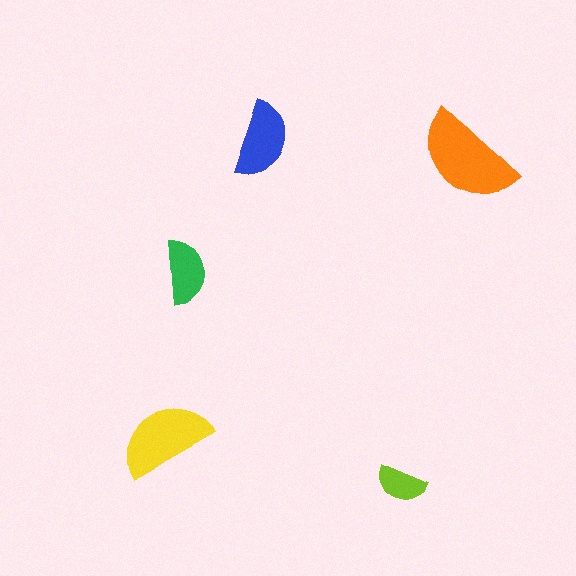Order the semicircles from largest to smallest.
the orange one, the yellow one, the blue one, the green one, the lime one.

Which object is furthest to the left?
The yellow semicircle is leftmost.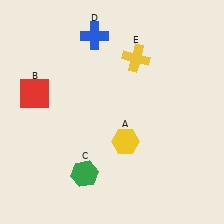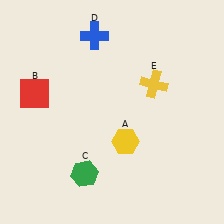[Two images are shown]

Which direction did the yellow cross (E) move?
The yellow cross (E) moved down.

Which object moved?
The yellow cross (E) moved down.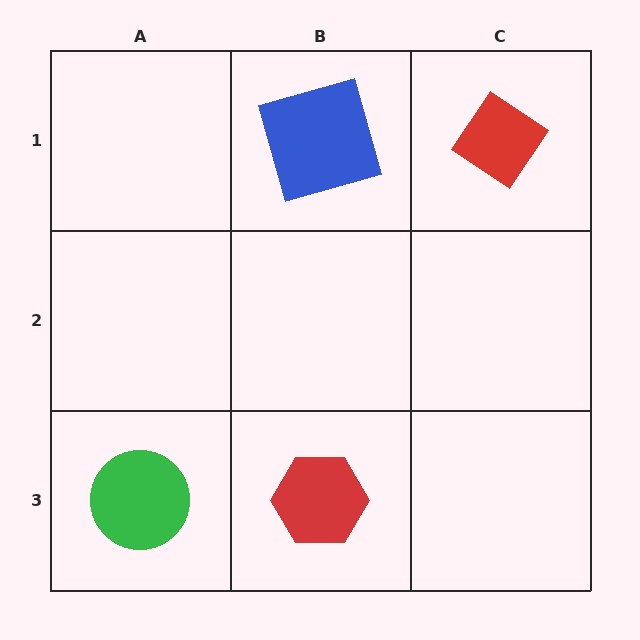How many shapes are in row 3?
2 shapes.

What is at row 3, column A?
A green circle.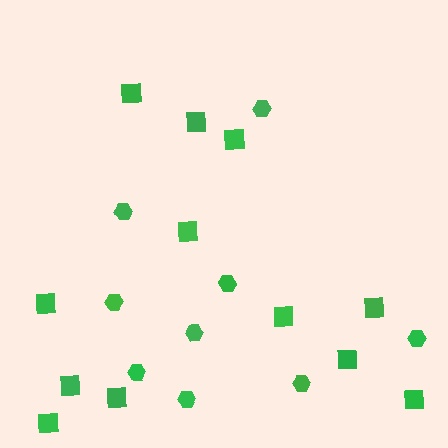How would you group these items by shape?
There are 2 groups: one group of squares (12) and one group of hexagons (9).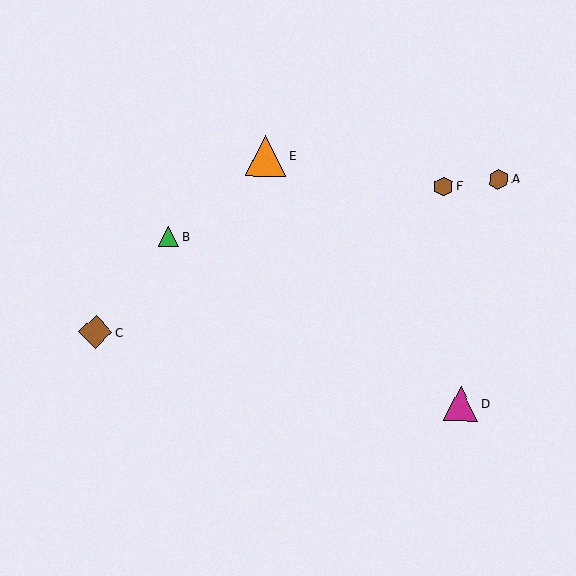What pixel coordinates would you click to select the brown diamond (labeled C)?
Click at (96, 332) to select the brown diamond C.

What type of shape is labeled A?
Shape A is a brown hexagon.